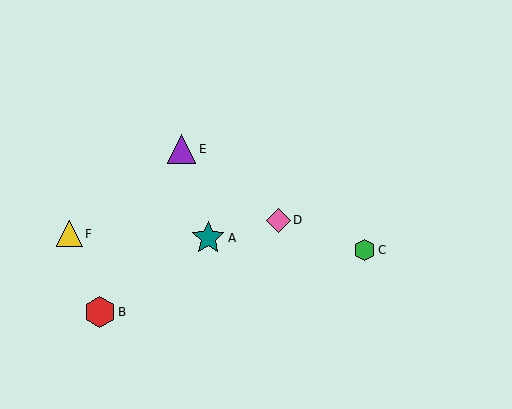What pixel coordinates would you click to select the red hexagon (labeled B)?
Click at (100, 312) to select the red hexagon B.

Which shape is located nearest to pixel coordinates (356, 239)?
The green hexagon (labeled C) at (365, 250) is nearest to that location.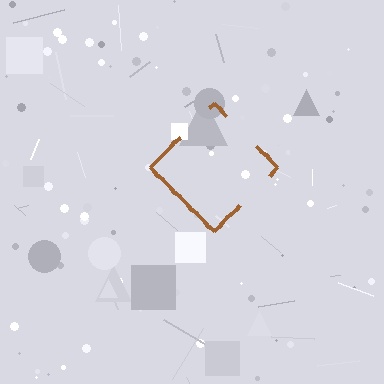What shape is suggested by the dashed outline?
The dashed outline suggests a diamond.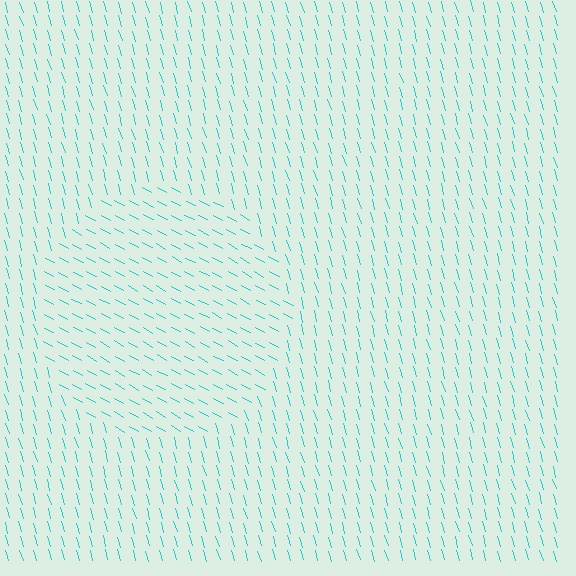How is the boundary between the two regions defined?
The boundary is defined purely by a change in line orientation (approximately 45 degrees difference). All lines are the same color and thickness.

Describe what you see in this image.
The image is filled with small cyan line segments. A circle region in the image has lines oriented differently from the surrounding lines, creating a visible texture boundary.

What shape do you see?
I see a circle.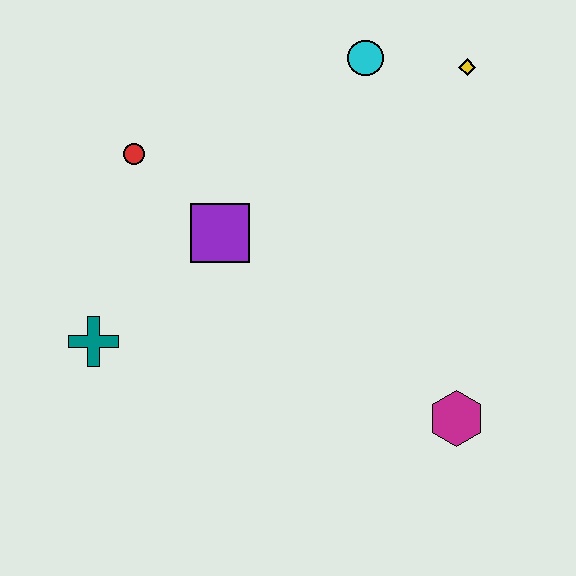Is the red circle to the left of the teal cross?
No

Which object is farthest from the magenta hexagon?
The red circle is farthest from the magenta hexagon.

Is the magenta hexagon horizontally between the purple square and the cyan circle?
No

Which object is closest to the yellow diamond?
The cyan circle is closest to the yellow diamond.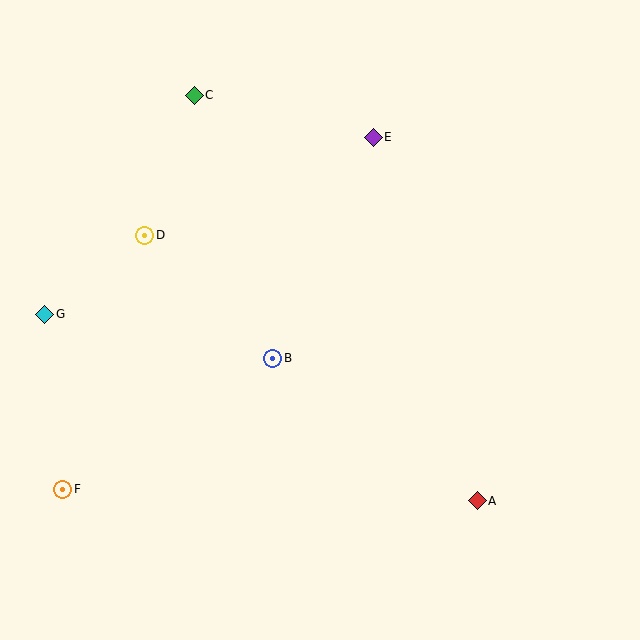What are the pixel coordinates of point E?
Point E is at (373, 137).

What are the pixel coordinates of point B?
Point B is at (273, 358).